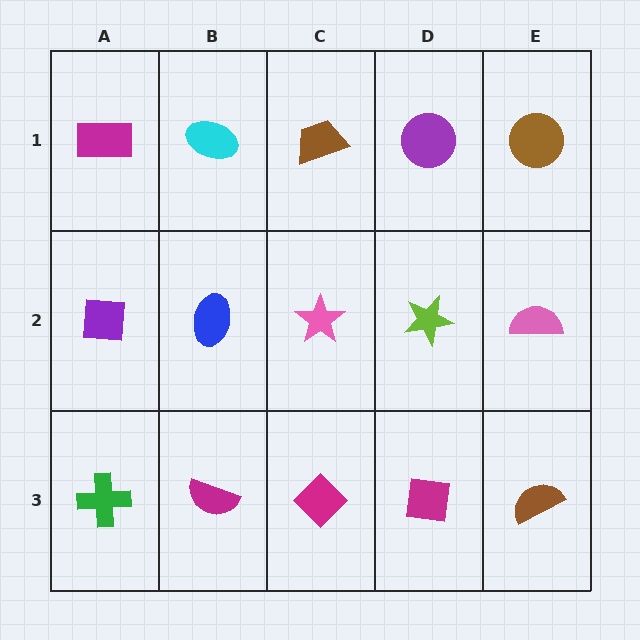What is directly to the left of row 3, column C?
A magenta semicircle.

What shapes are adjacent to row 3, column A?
A purple square (row 2, column A), a magenta semicircle (row 3, column B).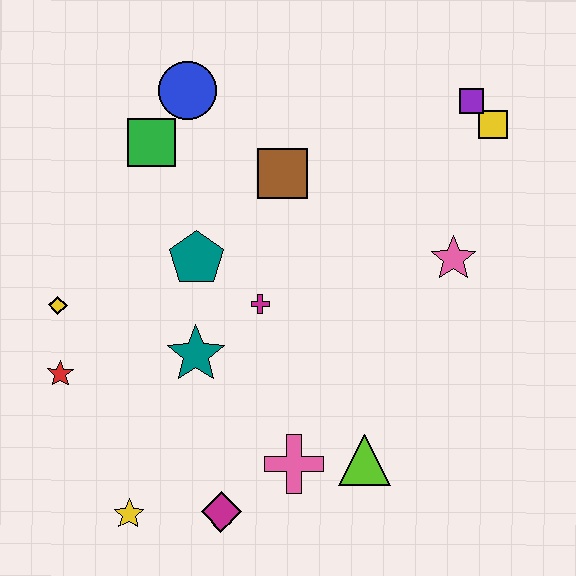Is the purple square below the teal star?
No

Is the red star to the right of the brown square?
No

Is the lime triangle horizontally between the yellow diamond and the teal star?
No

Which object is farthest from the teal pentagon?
The yellow square is farthest from the teal pentagon.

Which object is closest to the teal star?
The magenta cross is closest to the teal star.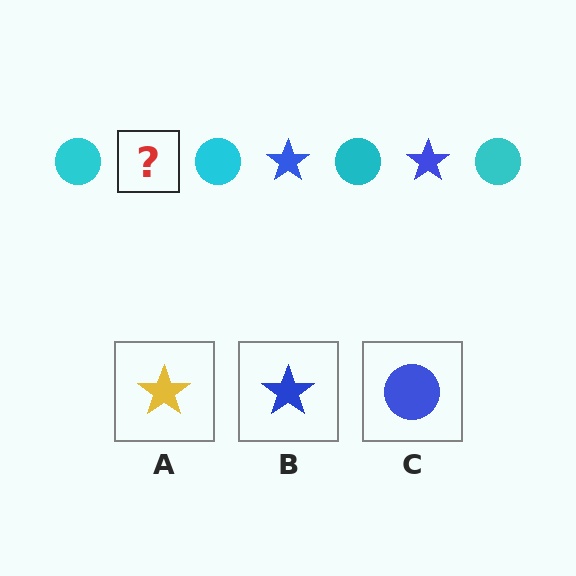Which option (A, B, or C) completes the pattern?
B.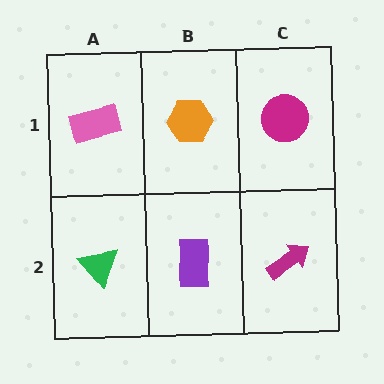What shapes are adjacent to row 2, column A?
A pink rectangle (row 1, column A), a purple rectangle (row 2, column B).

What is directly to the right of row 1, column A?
An orange hexagon.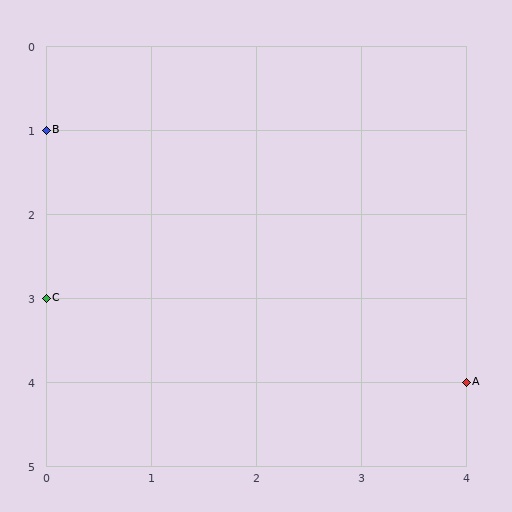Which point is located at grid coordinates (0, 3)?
Point C is at (0, 3).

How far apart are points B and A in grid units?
Points B and A are 4 columns and 3 rows apart (about 5.0 grid units diagonally).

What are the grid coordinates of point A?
Point A is at grid coordinates (4, 4).